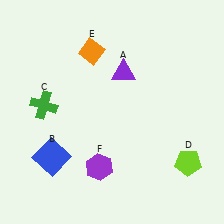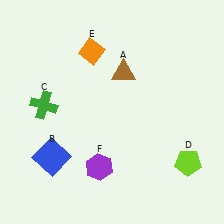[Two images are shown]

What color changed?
The triangle (A) changed from purple in Image 1 to brown in Image 2.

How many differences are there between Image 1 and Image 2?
There is 1 difference between the two images.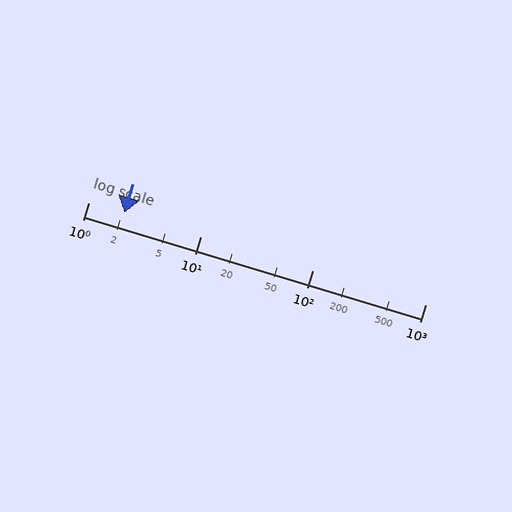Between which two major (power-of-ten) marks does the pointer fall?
The pointer is between 1 and 10.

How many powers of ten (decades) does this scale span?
The scale spans 3 decades, from 1 to 1000.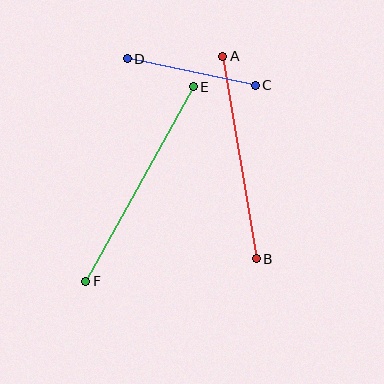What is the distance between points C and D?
The distance is approximately 131 pixels.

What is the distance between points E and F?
The distance is approximately 222 pixels.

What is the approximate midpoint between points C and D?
The midpoint is at approximately (191, 72) pixels.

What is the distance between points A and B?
The distance is approximately 205 pixels.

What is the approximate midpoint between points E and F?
The midpoint is at approximately (139, 184) pixels.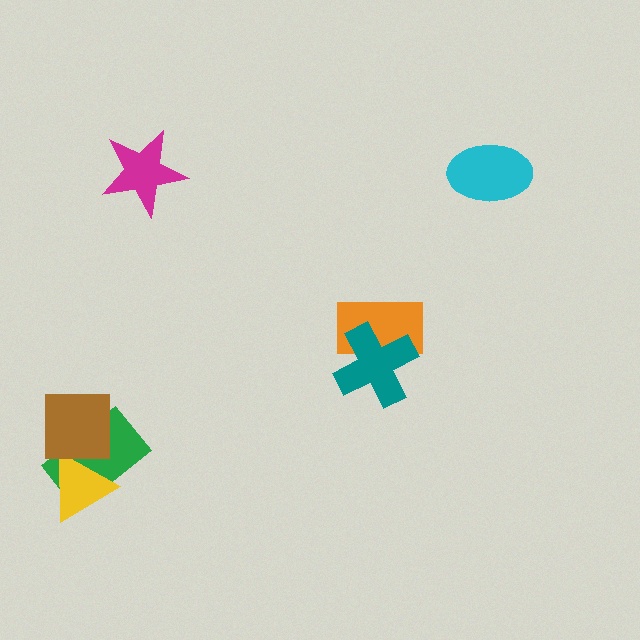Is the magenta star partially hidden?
No, no other shape covers it.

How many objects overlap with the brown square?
2 objects overlap with the brown square.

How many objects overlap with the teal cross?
1 object overlaps with the teal cross.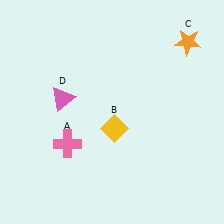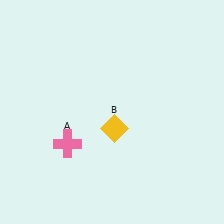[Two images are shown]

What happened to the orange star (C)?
The orange star (C) was removed in Image 2. It was in the top-right area of Image 1.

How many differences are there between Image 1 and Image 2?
There are 2 differences between the two images.